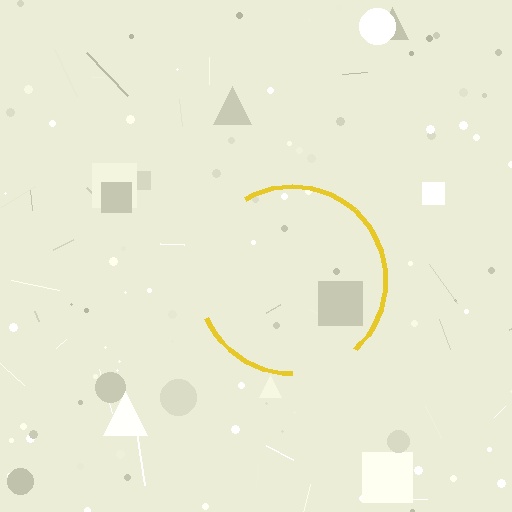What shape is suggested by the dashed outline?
The dashed outline suggests a circle.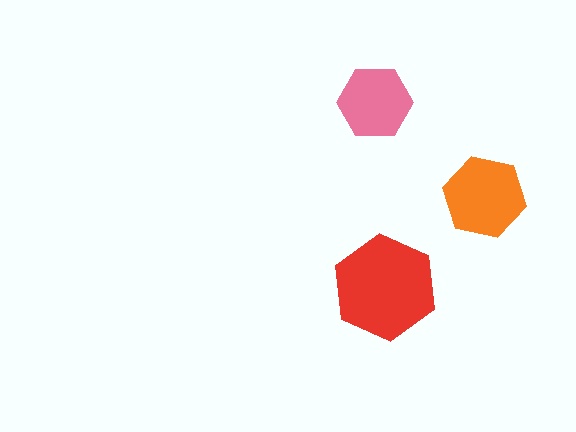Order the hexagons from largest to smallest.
the red one, the orange one, the pink one.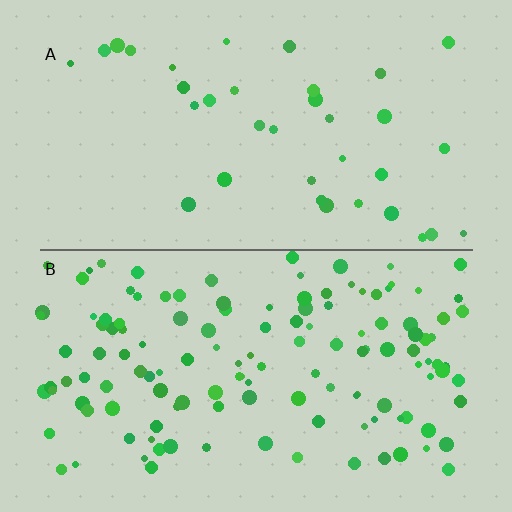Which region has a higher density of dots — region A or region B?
B (the bottom).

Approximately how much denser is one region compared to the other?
Approximately 3.7× — region B over region A.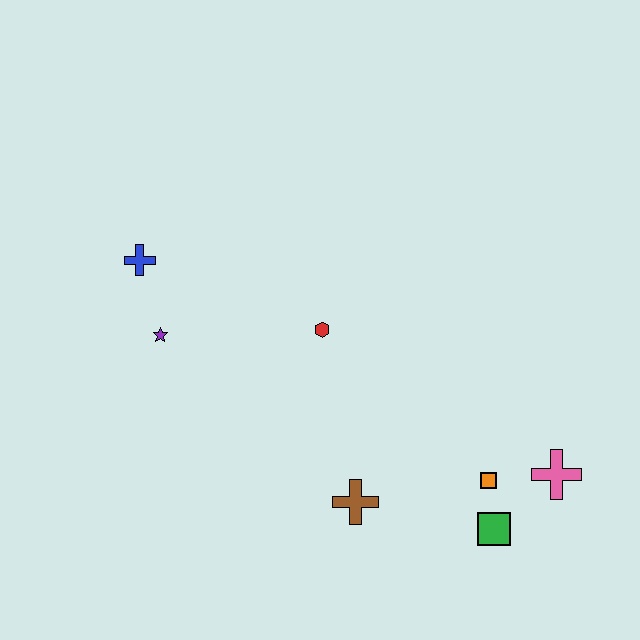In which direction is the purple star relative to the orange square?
The purple star is to the left of the orange square.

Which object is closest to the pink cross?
The orange square is closest to the pink cross.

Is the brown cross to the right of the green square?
No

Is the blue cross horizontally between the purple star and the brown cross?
No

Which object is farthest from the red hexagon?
The pink cross is farthest from the red hexagon.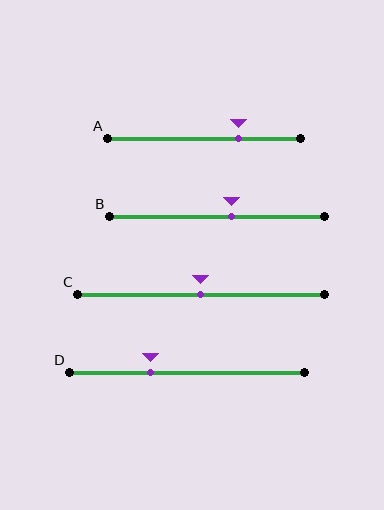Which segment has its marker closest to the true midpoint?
Segment C has its marker closest to the true midpoint.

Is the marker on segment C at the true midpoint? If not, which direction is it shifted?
Yes, the marker on segment C is at the true midpoint.